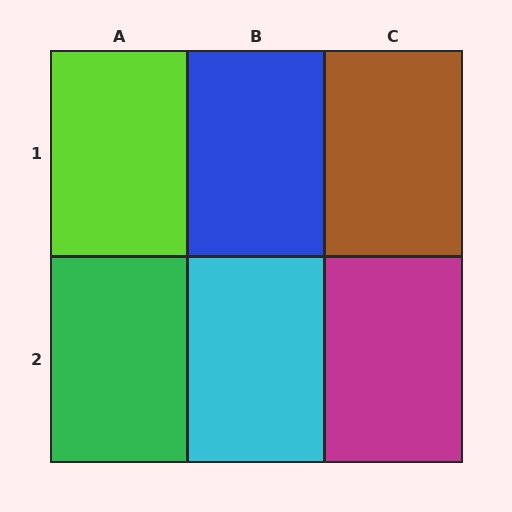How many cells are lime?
1 cell is lime.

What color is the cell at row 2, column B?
Cyan.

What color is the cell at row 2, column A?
Green.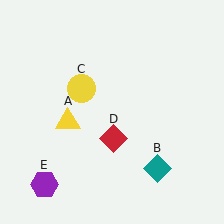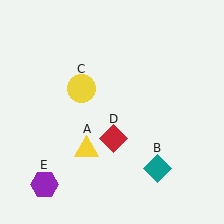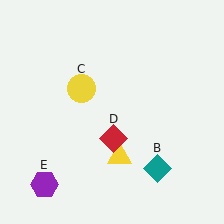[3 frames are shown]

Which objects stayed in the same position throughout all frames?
Teal diamond (object B) and yellow circle (object C) and red diamond (object D) and purple hexagon (object E) remained stationary.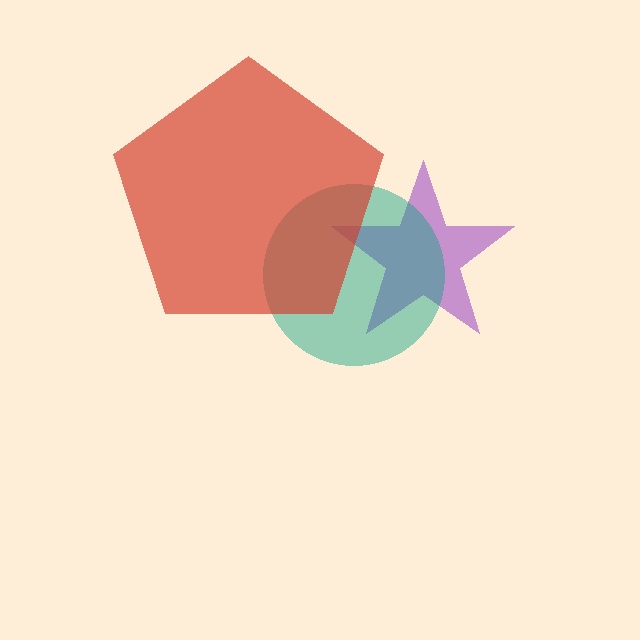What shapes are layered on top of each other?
The layered shapes are: a purple star, a teal circle, a red pentagon.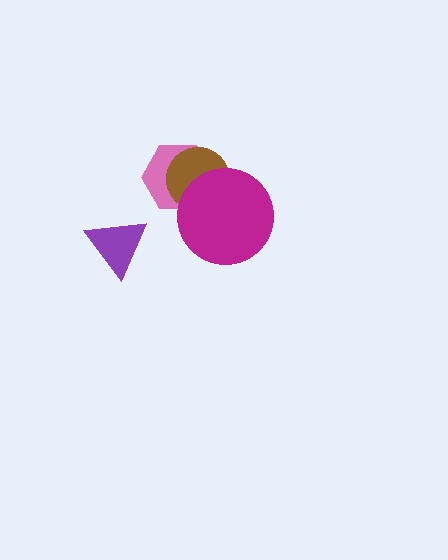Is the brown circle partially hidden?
Yes, it is partially covered by another shape.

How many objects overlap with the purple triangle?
0 objects overlap with the purple triangle.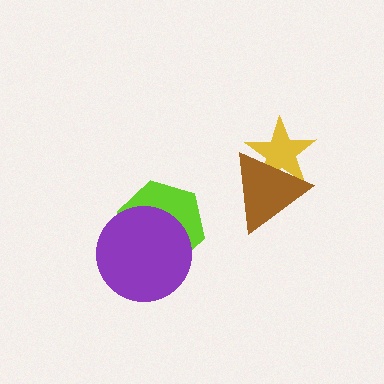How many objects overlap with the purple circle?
1 object overlaps with the purple circle.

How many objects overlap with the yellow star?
1 object overlaps with the yellow star.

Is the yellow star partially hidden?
Yes, it is partially covered by another shape.